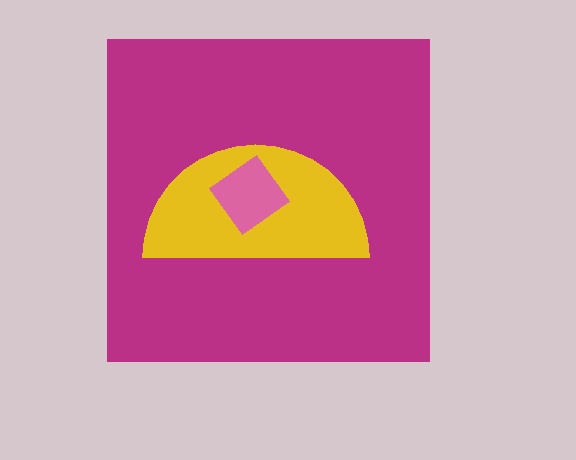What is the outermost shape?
The magenta square.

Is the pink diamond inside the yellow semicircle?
Yes.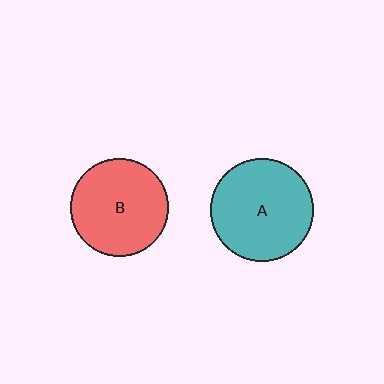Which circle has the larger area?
Circle A (teal).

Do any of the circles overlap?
No, none of the circles overlap.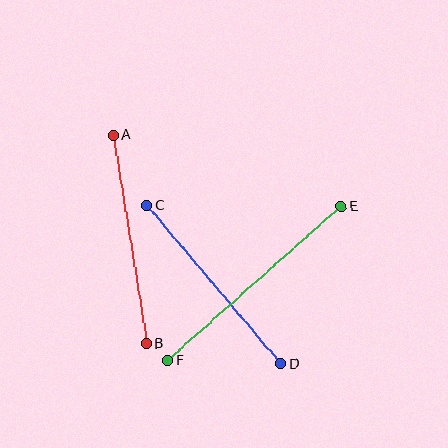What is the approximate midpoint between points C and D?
The midpoint is at approximately (214, 285) pixels.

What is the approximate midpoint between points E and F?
The midpoint is at approximately (254, 284) pixels.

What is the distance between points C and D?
The distance is approximately 207 pixels.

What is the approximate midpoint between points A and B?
The midpoint is at approximately (130, 239) pixels.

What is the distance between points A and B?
The distance is approximately 212 pixels.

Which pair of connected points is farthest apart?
Points E and F are farthest apart.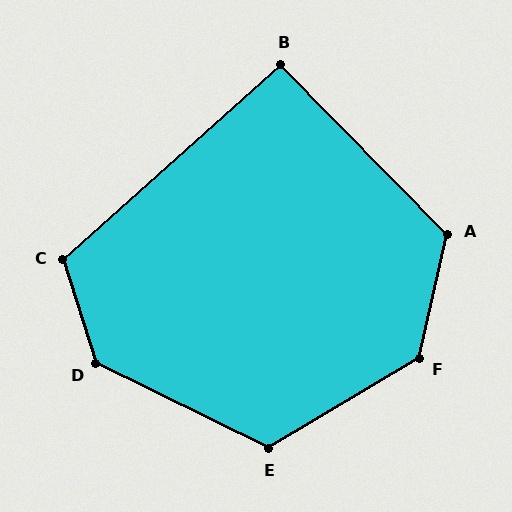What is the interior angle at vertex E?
Approximately 123 degrees (obtuse).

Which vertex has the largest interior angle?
F, at approximately 134 degrees.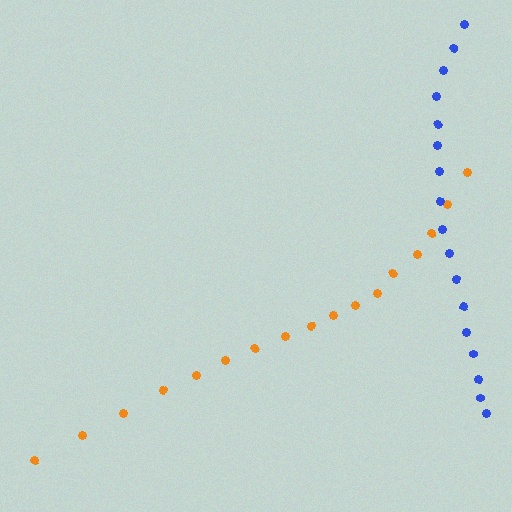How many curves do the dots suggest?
There are 2 distinct paths.